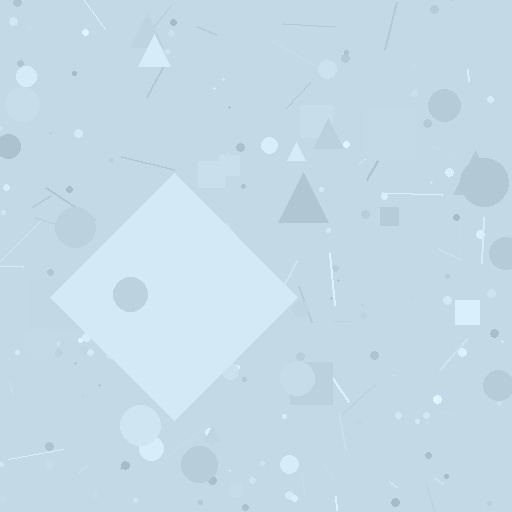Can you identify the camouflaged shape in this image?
The camouflaged shape is a diamond.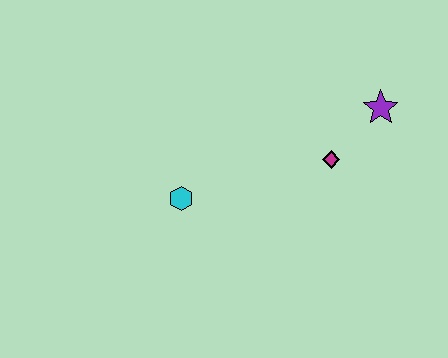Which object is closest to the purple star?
The magenta diamond is closest to the purple star.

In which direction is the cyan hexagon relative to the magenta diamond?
The cyan hexagon is to the left of the magenta diamond.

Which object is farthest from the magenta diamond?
The cyan hexagon is farthest from the magenta diamond.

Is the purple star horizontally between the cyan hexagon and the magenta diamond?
No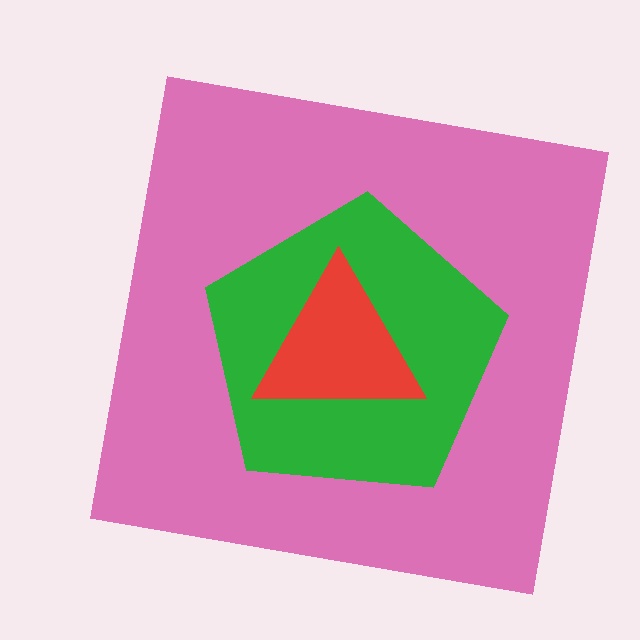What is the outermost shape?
The pink square.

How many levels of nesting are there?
3.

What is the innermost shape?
The red triangle.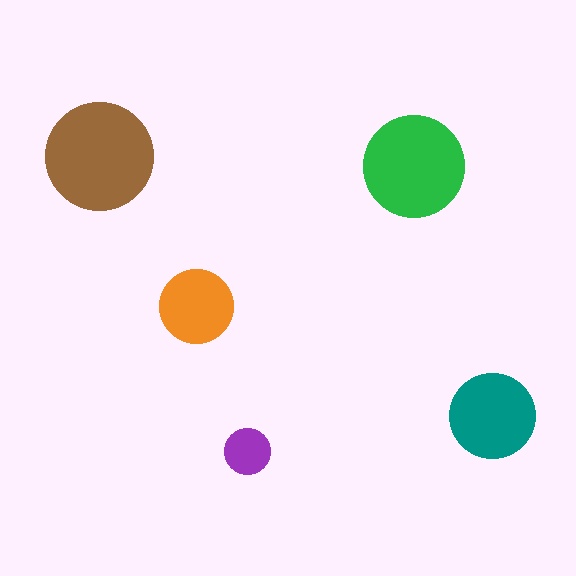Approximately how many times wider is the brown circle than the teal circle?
About 1.5 times wider.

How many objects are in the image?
There are 5 objects in the image.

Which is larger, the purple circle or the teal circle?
The teal one.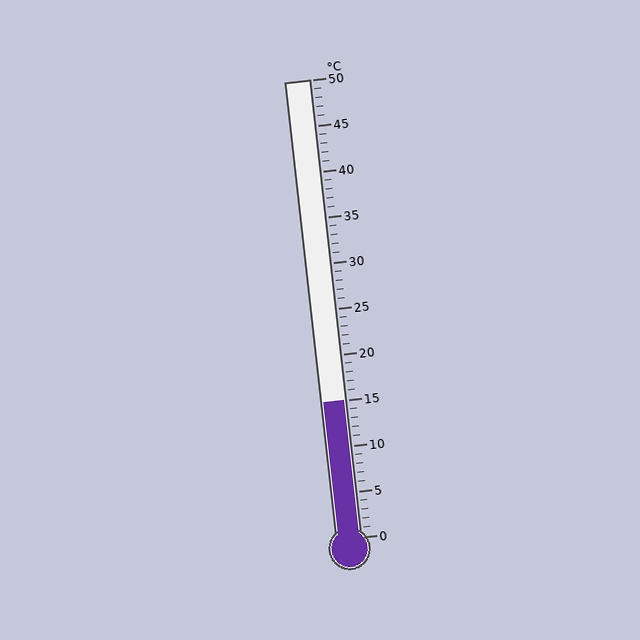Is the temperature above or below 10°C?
The temperature is above 10°C.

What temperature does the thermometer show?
The thermometer shows approximately 15°C.